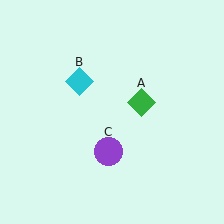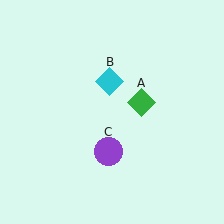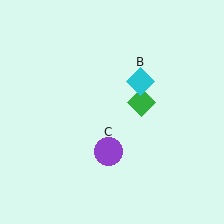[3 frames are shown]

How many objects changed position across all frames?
1 object changed position: cyan diamond (object B).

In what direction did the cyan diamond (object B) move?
The cyan diamond (object B) moved right.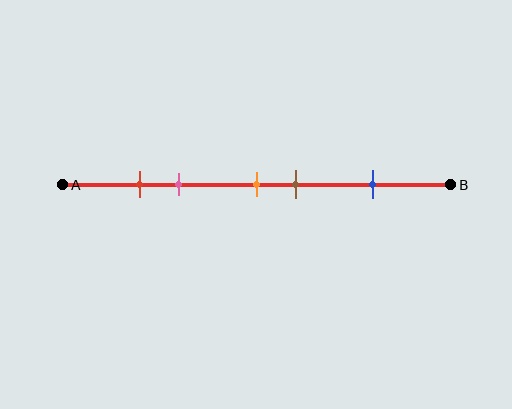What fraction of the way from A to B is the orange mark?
The orange mark is approximately 50% (0.5) of the way from A to B.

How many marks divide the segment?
There are 5 marks dividing the segment.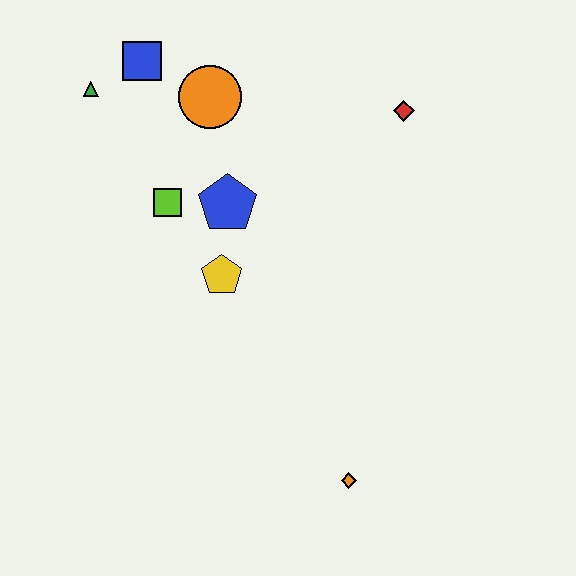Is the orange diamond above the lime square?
No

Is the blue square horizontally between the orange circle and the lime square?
No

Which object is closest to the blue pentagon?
The lime square is closest to the blue pentagon.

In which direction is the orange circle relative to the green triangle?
The orange circle is to the right of the green triangle.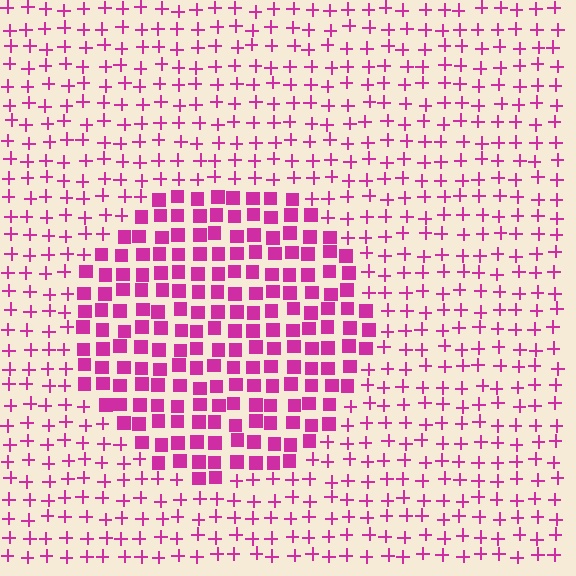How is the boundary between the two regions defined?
The boundary is defined by a change in element shape: squares inside vs. plus signs outside. All elements share the same color and spacing.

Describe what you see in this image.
The image is filled with small magenta elements arranged in a uniform grid. A circle-shaped region contains squares, while the surrounding area contains plus signs. The boundary is defined purely by the change in element shape.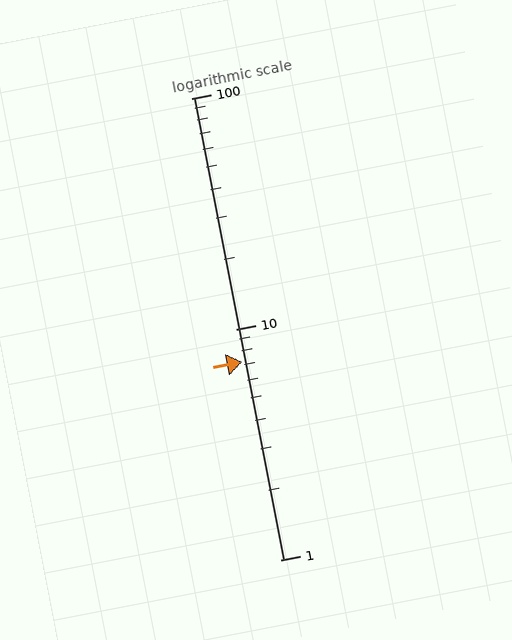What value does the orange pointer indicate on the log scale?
The pointer indicates approximately 7.2.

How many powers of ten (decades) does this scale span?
The scale spans 2 decades, from 1 to 100.